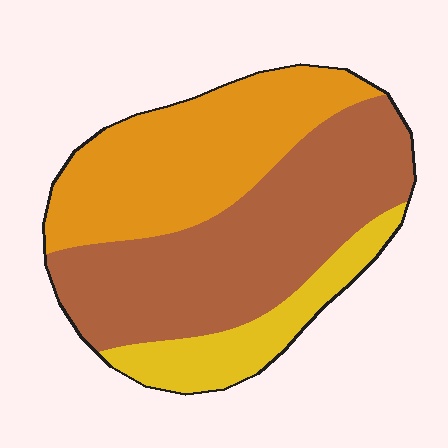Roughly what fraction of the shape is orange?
Orange takes up between a third and a half of the shape.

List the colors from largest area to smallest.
From largest to smallest: brown, orange, yellow.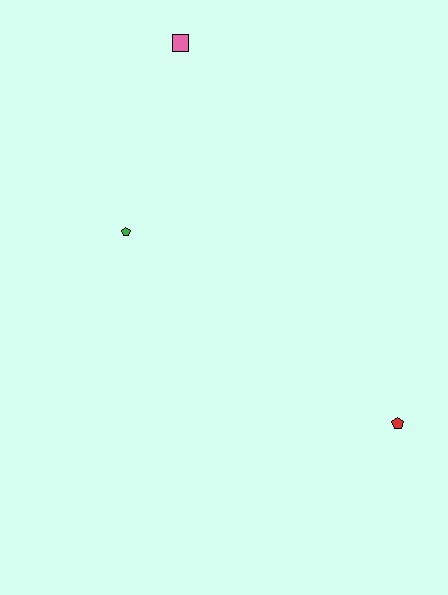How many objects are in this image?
There are 3 objects.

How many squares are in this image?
There is 1 square.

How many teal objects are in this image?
There are no teal objects.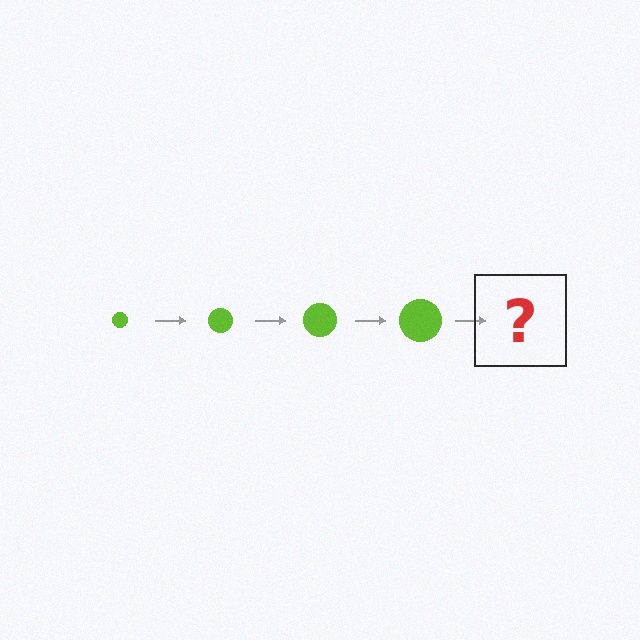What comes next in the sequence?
The next element should be a lime circle, larger than the previous one.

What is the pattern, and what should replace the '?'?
The pattern is that the circle gets progressively larger each step. The '?' should be a lime circle, larger than the previous one.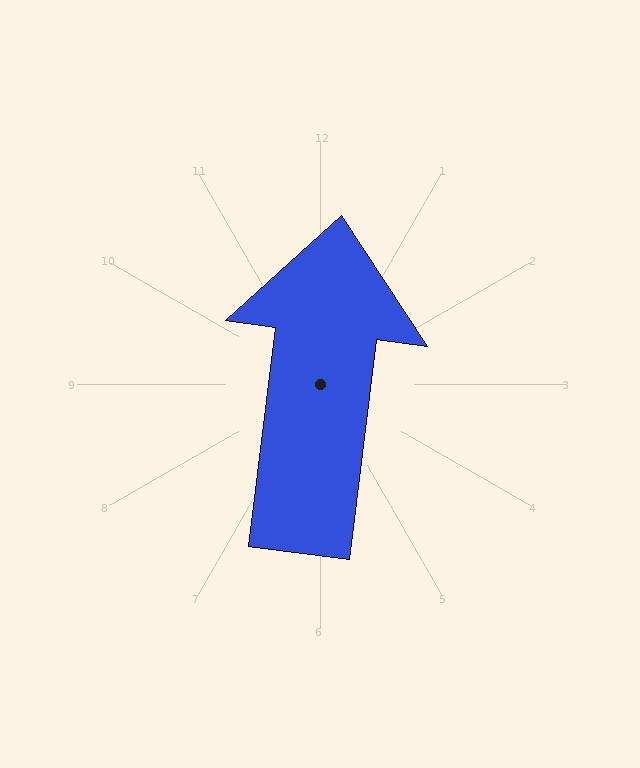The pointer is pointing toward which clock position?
Roughly 12 o'clock.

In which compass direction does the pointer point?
North.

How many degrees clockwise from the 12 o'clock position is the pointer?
Approximately 7 degrees.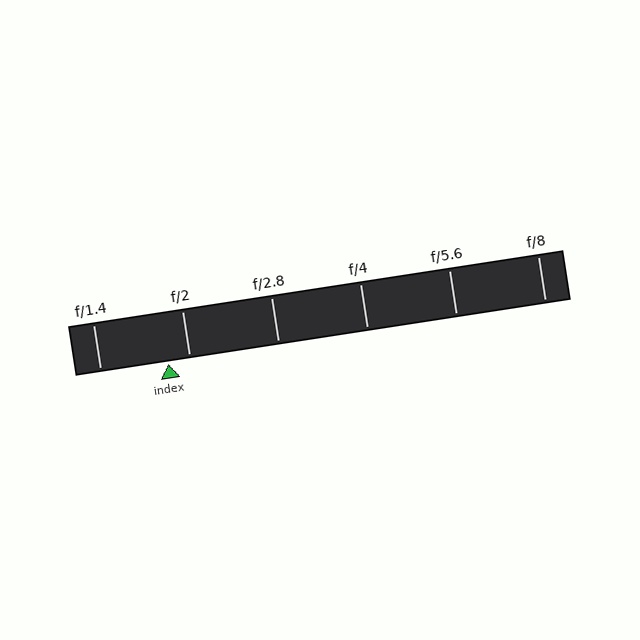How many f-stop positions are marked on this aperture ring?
There are 6 f-stop positions marked.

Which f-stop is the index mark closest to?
The index mark is closest to f/2.